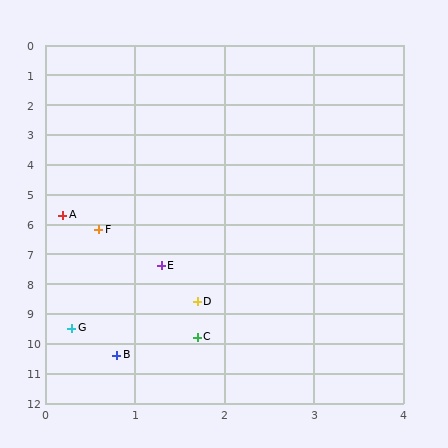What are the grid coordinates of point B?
Point B is at approximately (0.8, 10.4).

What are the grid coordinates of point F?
Point F is at approximately (0.6, 6.2).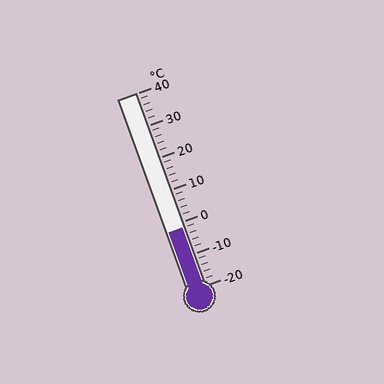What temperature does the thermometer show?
The thermometer shows approximately -2°C.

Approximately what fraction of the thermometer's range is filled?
The thermometer is filled to approximately 30% of its range.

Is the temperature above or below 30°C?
The temperature is below 30°C.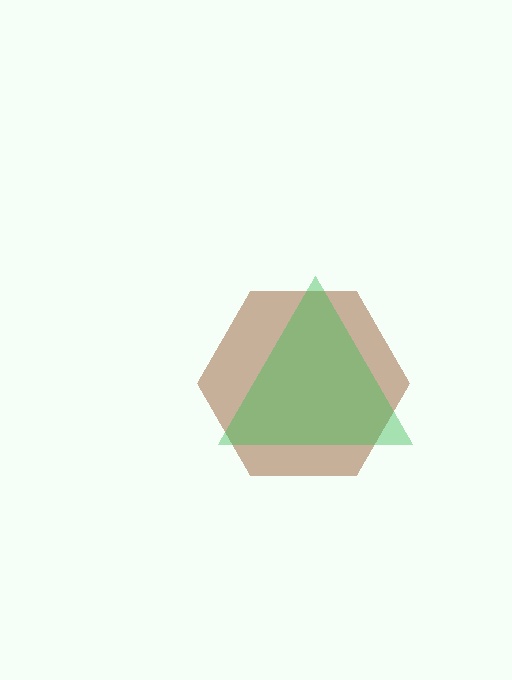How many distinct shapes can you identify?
There are 2 distinct shapes: a brown hexagon, a green triangle.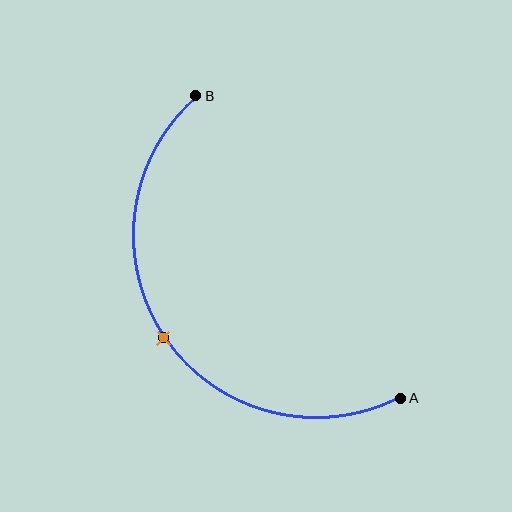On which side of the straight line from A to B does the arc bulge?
The arc bulges below and to the left of the straight line connecting A and B.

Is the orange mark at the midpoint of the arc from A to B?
Yes. The orange mark lies on the arc at equal arc-length from both A and B — it is the arc midpoint.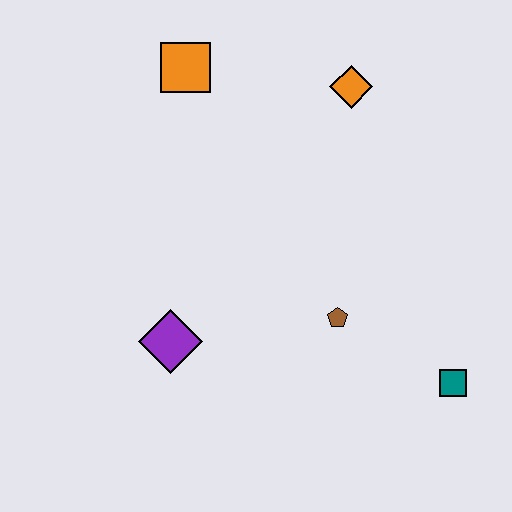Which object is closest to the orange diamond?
The orange square is closest to the orange diamond.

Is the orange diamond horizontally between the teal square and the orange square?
Yes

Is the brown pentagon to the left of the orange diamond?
Yes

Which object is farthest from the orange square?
The teal square is farthest from the orange square.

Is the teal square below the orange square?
Yes